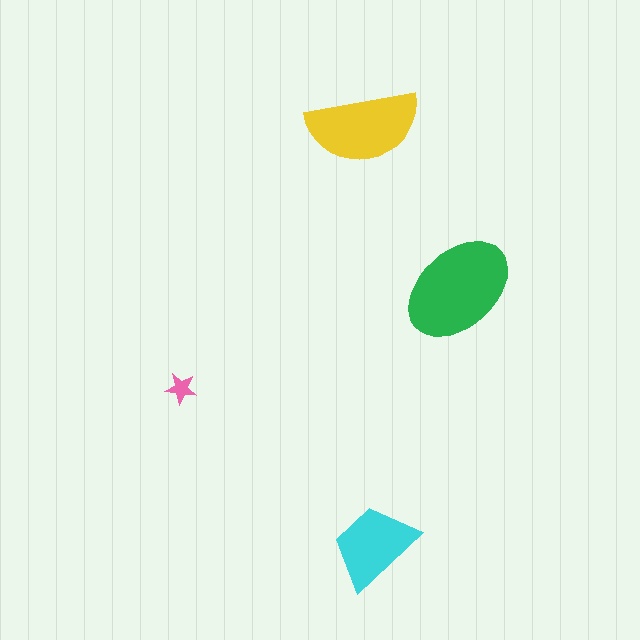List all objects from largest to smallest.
The green ellipse, the yellow semicircle, the cyan trapezoid, the pink star.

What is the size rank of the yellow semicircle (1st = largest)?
2nd.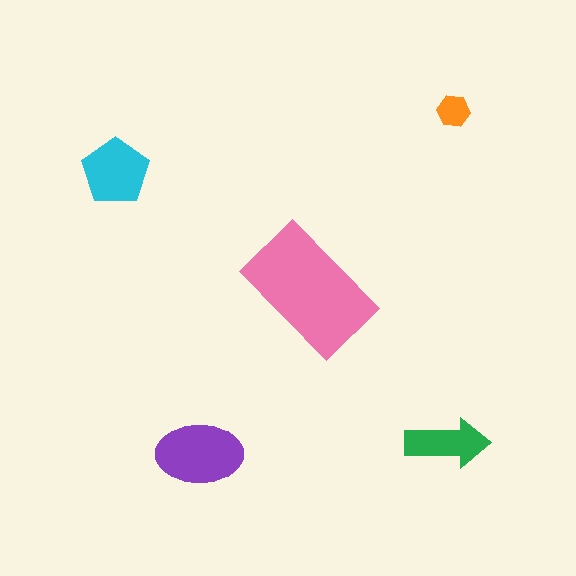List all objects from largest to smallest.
The pink rectangle, the purple ellipse, the cyan pentagon, the green arrow, the orange hexagon.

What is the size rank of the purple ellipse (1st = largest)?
2nd.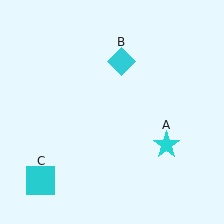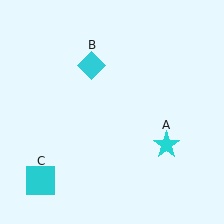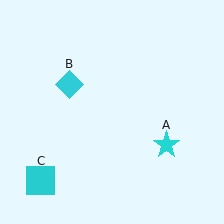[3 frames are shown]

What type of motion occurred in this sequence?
The cyan diamond (object B) rotated counterclockwise around the center of the scene.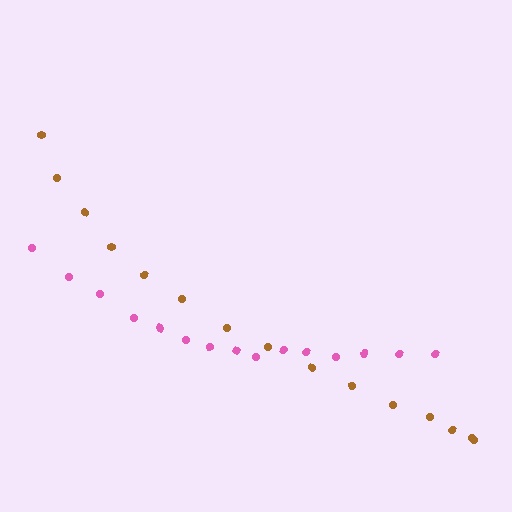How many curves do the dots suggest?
There are 2 distinct paths.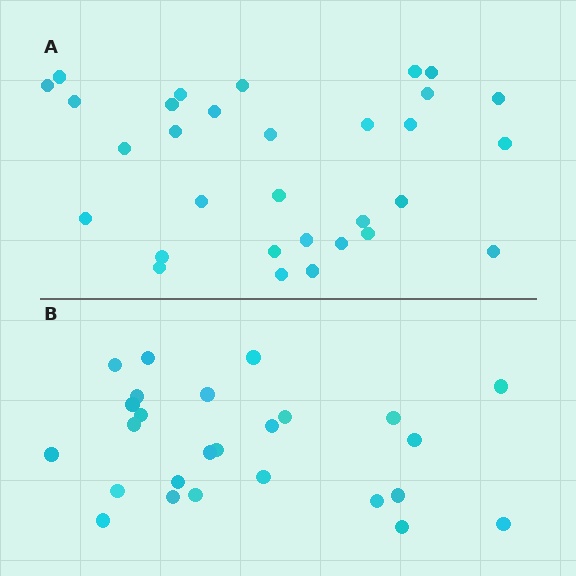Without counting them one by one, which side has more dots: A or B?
Region A (the top region) has more dots.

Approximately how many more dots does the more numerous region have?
Region A has about 5 more dots than region B.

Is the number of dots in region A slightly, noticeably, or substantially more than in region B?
Region A has only slightly more — the two regions are fairly close. The ratio is roughly 1.2 to 1.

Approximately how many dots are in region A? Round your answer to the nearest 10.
About 30 dots. (The exact count is 31, which rounds to 30.)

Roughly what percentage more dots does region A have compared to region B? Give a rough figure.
About 20% more.